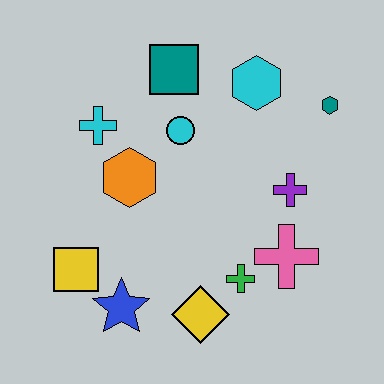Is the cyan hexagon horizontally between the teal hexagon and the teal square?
Yes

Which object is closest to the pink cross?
The green cross is closest to the pink cross.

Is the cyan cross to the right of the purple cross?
No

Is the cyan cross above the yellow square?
Yes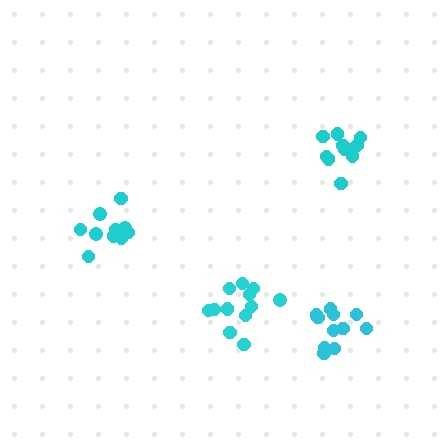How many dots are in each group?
Group 1: 11 dots, Group 2: 10 dots, Group 3: 10 dots, Group 4: 12 dots (43 total).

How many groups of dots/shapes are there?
There are 4 groups.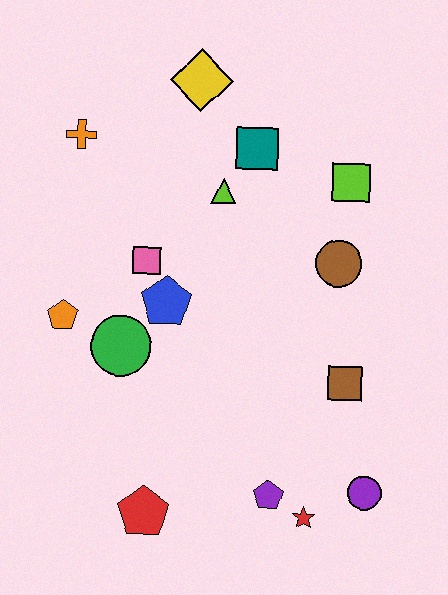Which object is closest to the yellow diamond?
The teal square is closest to the yellow diamond.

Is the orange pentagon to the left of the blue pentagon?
Yes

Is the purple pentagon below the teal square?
Yes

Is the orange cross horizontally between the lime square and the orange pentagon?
Yes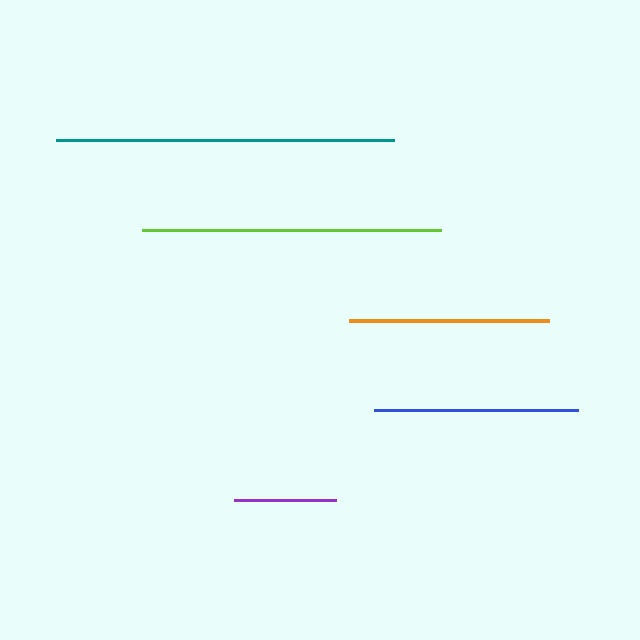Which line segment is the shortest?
The purple line is the shortest at approximately 102 pixels.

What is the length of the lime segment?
The lime segment is approximately 299 pixels long.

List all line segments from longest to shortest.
From longest to shortest: teal, lime, blue, orange, purple.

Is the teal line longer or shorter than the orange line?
The teal line is longer than the orange line.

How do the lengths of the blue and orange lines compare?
The blue and orange lines are approximately the same length.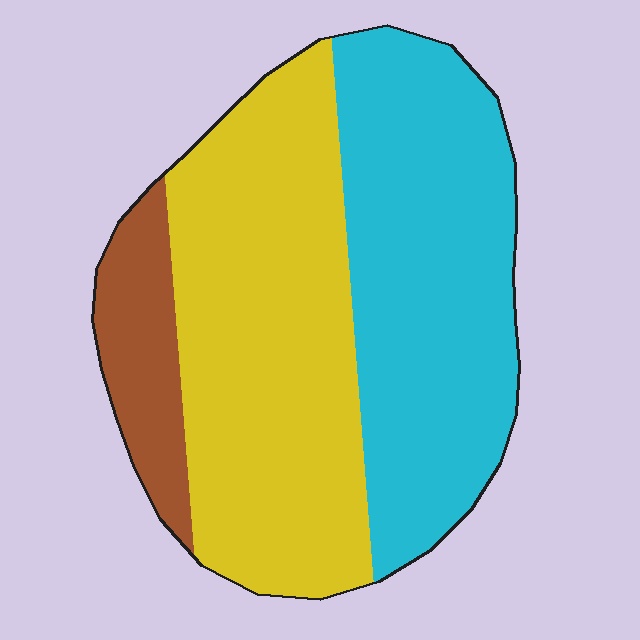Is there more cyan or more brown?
Cyan.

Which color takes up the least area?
Brown, at roughly 10%.